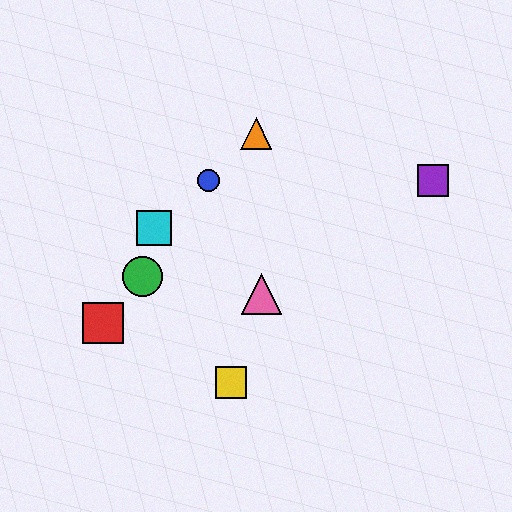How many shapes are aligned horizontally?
2 shapes (the blue circle, the purple square) are aligned horizontally.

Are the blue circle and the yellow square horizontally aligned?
No, the blue circle is at y≈180 and the yellow square is at y≈383.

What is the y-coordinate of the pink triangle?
The pink triangle is at y≈294.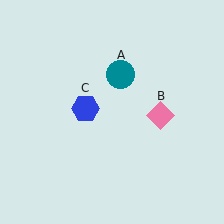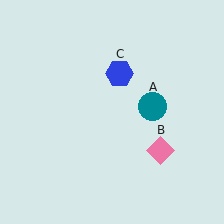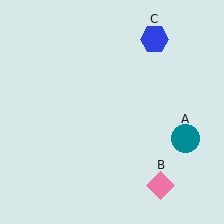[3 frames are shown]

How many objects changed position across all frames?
3 objects changed position: teal circle (object A), pink diamond (object B), blue hexagon (object C).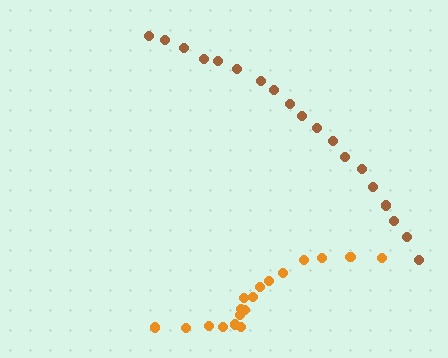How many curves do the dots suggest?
There are 2 distinct paths.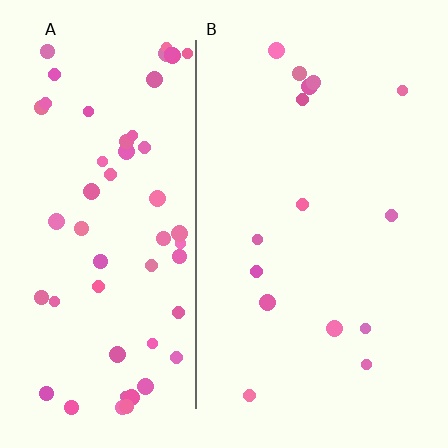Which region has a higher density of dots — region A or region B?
A (the left).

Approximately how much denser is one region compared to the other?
Approximately 3.8× — region A over region B.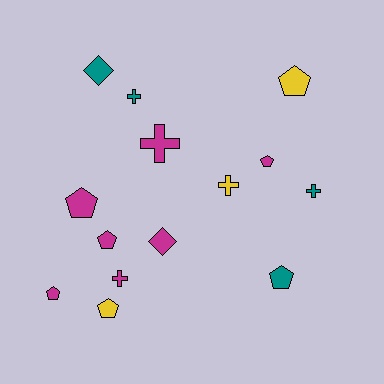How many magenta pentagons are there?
There are 4 magenta pentagons.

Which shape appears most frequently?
Pentagon, with 7 objects.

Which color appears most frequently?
Magenta, with 7 objects.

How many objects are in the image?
There are 14 objects.